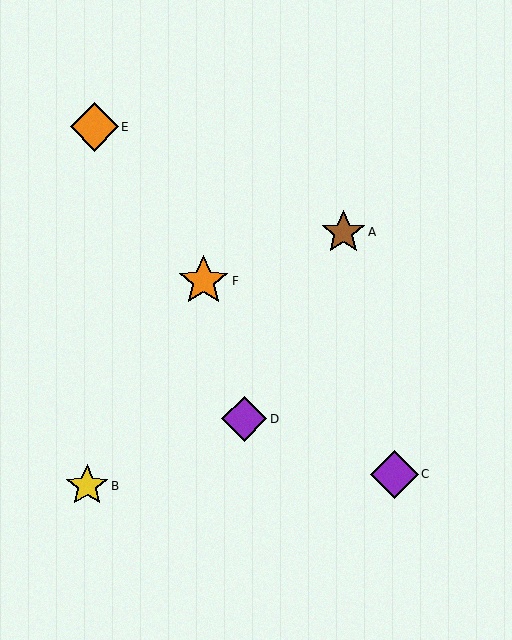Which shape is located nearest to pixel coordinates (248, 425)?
The purple diamond (labeled D) at (244, 419) is nearest to that location.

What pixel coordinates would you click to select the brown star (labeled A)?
Click at (343, 232) to select the brown star A.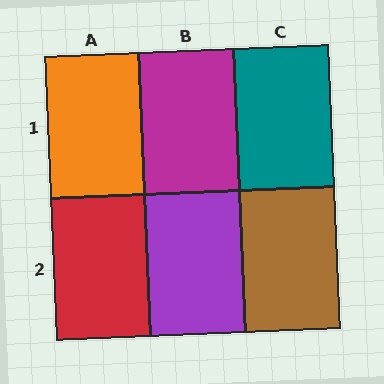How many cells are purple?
1 cell is purple.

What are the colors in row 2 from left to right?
Red, purple, brown.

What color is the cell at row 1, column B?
Magenta.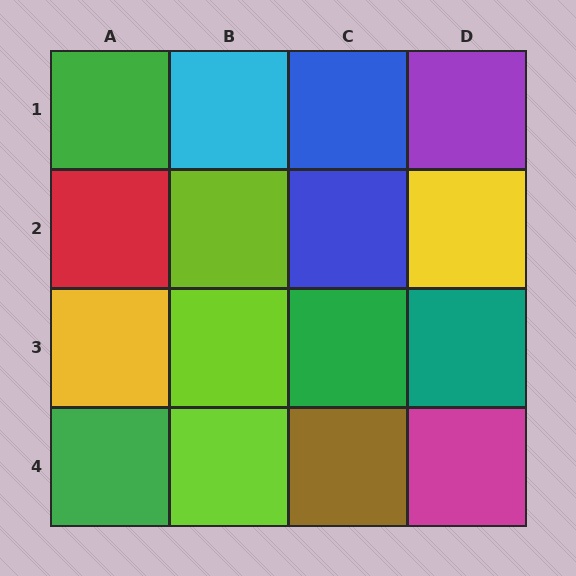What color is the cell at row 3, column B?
Lime.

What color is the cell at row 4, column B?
Lime.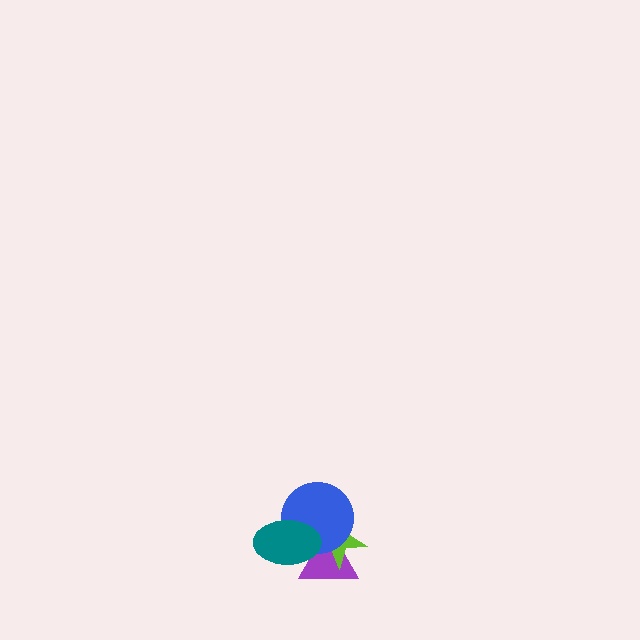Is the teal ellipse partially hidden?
No, no other shape covers it.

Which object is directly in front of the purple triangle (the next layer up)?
The lime star is directly in front of the purple triangle.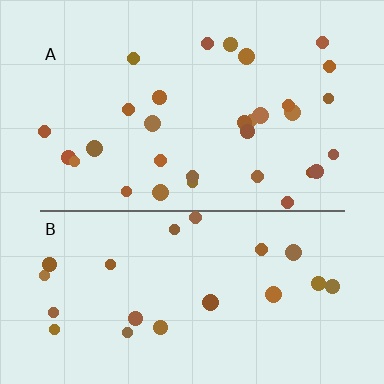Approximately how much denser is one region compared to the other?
Approximately 1.5× — region A over region B.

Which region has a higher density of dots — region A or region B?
A (the top).